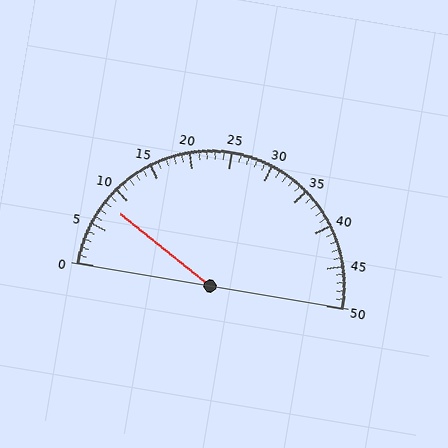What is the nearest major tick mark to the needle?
The nearest major tick mark is 10.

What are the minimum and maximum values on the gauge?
The gauge ranges from 0 to 50.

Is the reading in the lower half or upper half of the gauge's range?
The reading is in the lower half of the range (0 to 50).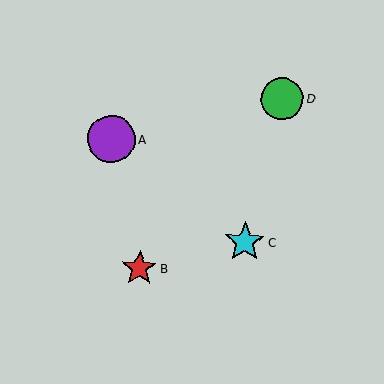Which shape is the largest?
The purple circle (labeled A) is the largest.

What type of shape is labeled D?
Shape D is a green circle.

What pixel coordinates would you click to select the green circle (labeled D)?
Click at (282, 99) to select the green circle D.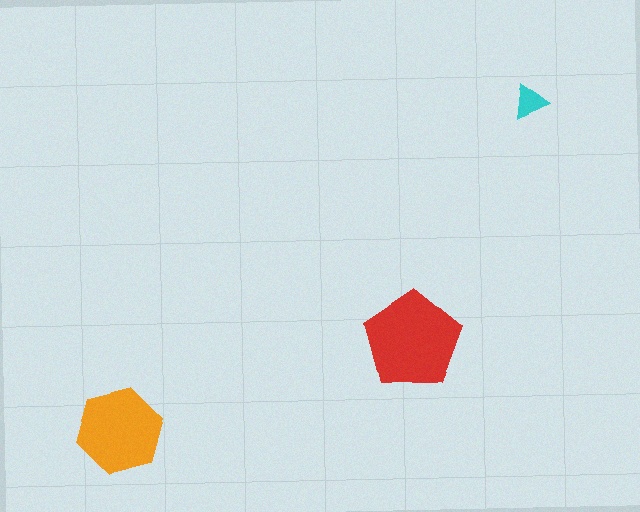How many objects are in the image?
There are 3 objects in the image.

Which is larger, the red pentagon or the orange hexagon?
The red pentagon.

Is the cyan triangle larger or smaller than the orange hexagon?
Smaller.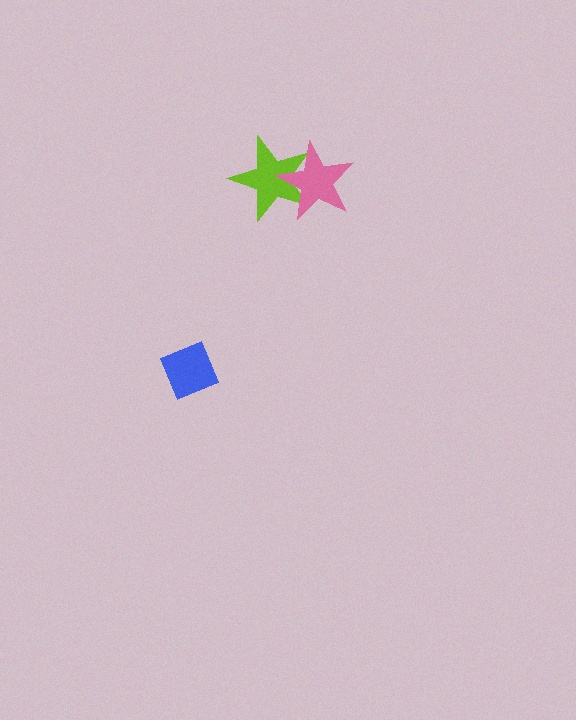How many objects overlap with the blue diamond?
0 objects overlap with the blue diamond.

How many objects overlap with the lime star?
1 object overlaps with the lime star.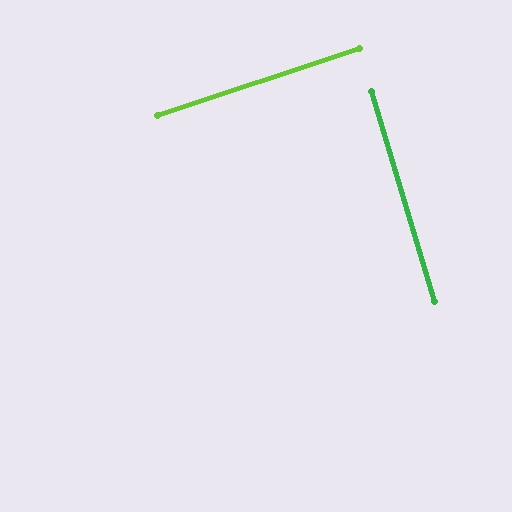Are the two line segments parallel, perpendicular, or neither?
Perpendicular — they meet at approximately 88°.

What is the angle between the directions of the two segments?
Approximately 88 degrees.